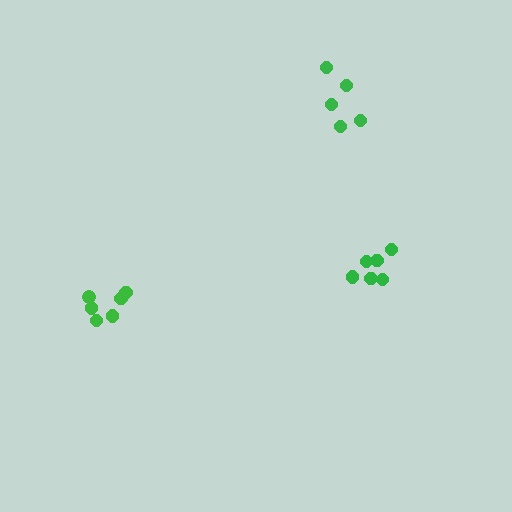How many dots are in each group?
Group 1: 6 dots, Group 2: 6 dots, Group 3: 5 dots (17 total).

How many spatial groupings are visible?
There are 3 spatial groupings.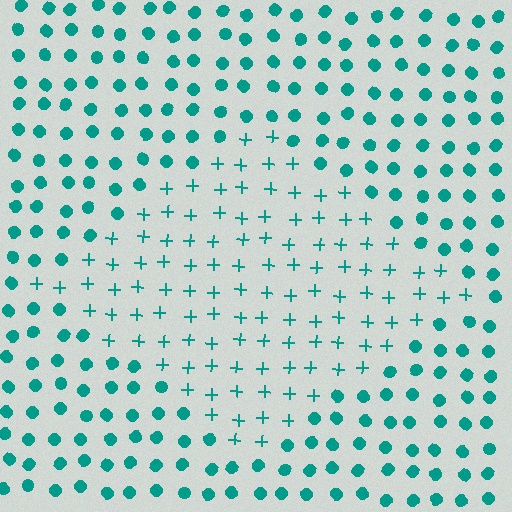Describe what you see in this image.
The image is filled with small teal elements arranged in a uniform grid. A diamond-shaped region contains plus signs, while the surrounding area contains circles. The boundary is defined purely by the change in element shape.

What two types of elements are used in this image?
The image uses plus signs inside the diamond region and circles outside it.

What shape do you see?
I see a diamond.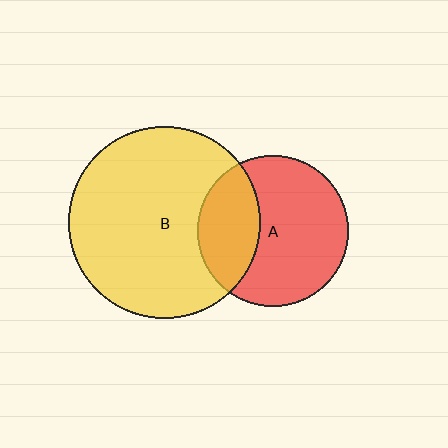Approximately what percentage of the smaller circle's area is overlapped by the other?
Approximately 30%.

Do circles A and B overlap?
Yes.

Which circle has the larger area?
Circle B (yellow).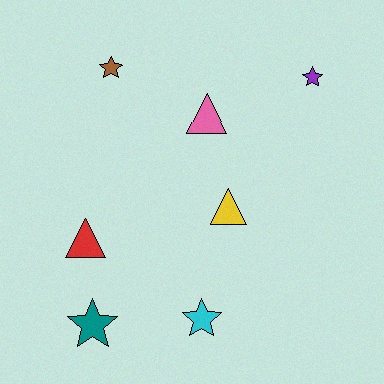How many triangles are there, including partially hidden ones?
There are 3 triangles.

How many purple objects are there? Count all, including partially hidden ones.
There is 1 purple object.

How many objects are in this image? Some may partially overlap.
There are 7 objects.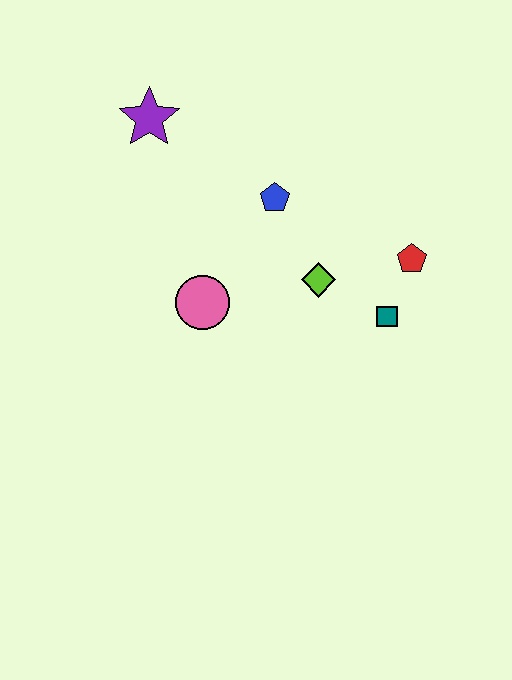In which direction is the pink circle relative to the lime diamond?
The pink circle is to the left of the lime diamond.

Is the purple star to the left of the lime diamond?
Yes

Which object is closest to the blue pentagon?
The lime diamond is closest to the blue pentagon.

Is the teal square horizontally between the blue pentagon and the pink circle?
No